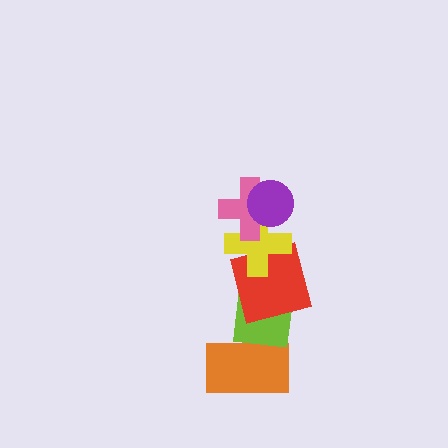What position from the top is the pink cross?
The pink cross is 2nd from the top.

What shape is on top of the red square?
The yellow cross is on top of the red square.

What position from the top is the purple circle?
The purple circle is 1st from the top.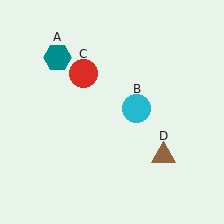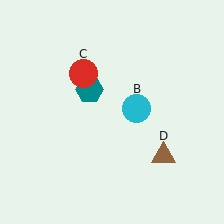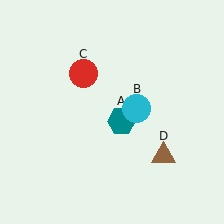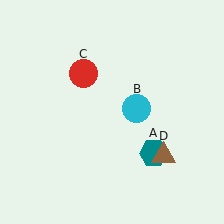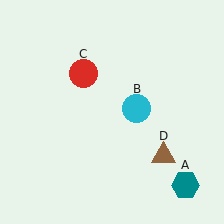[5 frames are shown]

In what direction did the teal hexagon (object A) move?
The teal hexagon (object A) moved down and to the right.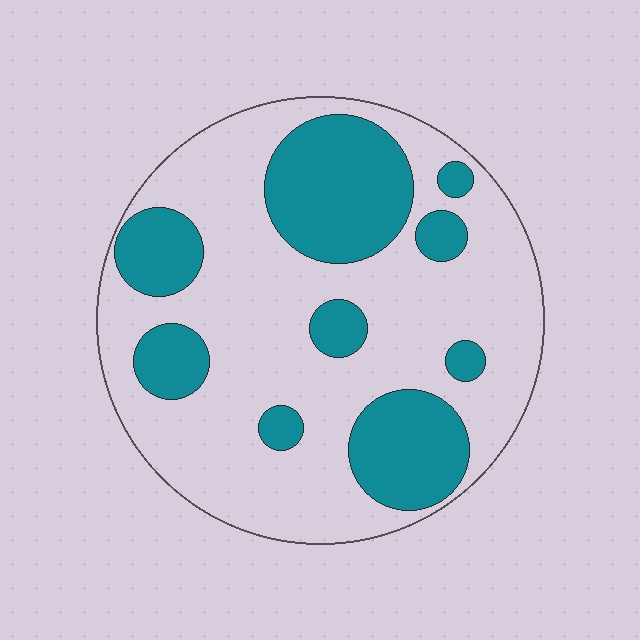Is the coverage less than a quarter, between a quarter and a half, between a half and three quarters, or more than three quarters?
Between a quarter and a half.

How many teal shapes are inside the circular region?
9.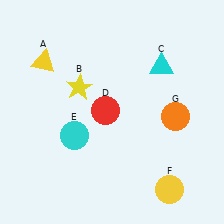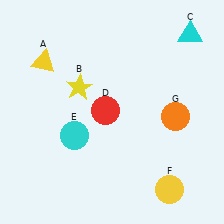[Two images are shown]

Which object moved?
The cyan triangle (C) moved up.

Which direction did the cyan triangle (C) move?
The cyan triangle (C) moved up.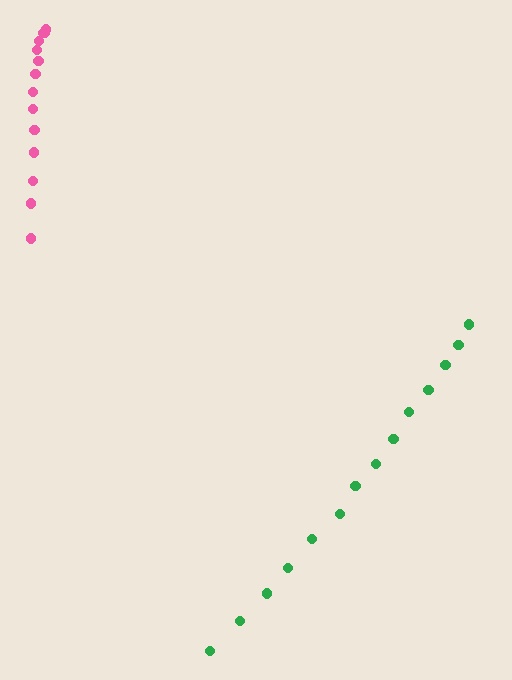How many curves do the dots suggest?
There are 2 distinct paths.